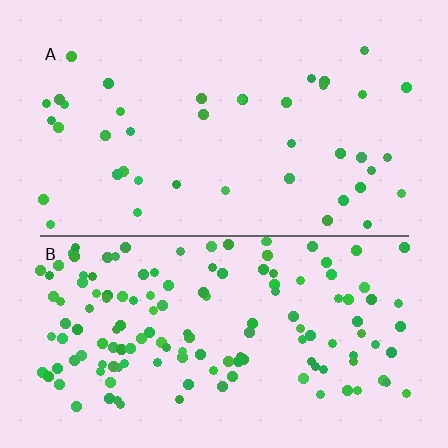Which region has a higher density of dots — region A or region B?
B (the bottom).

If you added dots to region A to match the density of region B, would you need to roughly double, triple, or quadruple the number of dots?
Approximately triple.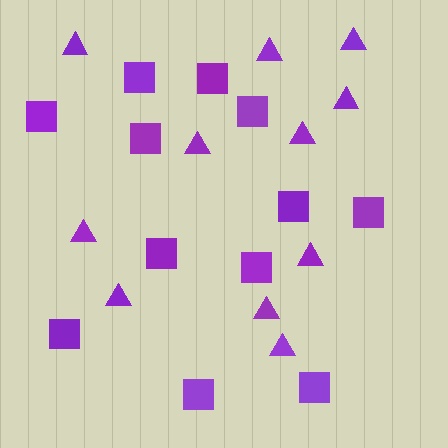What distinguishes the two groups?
There are 2 groups: one group of squares (12) and one group of triangles (11).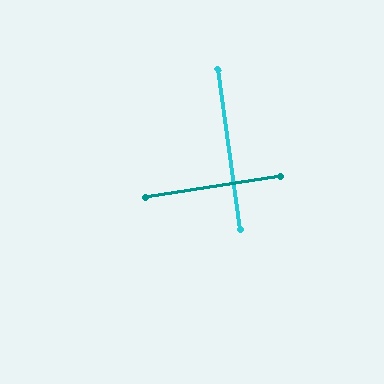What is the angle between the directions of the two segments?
Approximately 89 degrees.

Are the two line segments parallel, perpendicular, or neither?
Perpendicular — they meet at approximately 89°.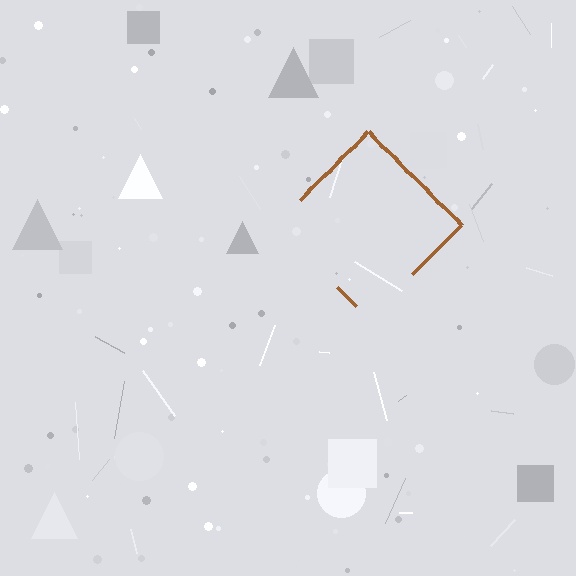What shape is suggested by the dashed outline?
The dashed outline suggests a diamond.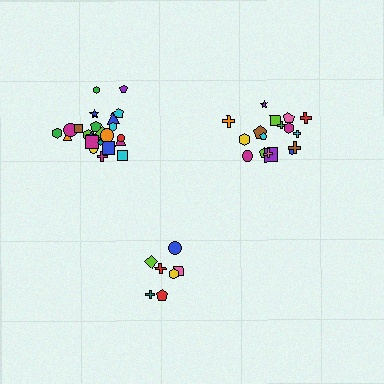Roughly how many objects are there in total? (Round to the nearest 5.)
Roughly 50 objects in total.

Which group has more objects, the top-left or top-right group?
The top-left group.